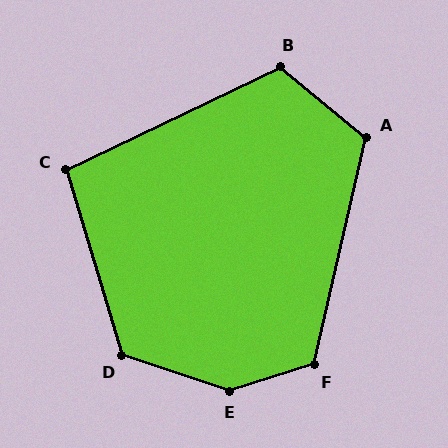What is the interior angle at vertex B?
Approximately 115 degrees (obtuse).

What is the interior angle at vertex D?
Approximately 125 degrees (obtuse).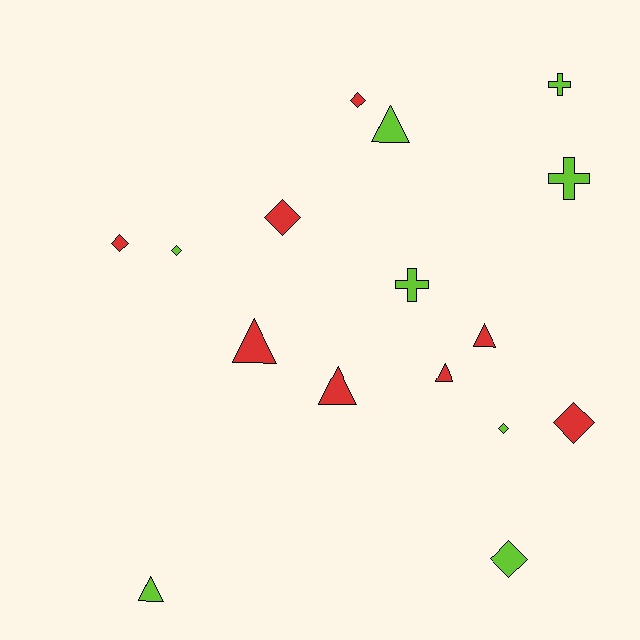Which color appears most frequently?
Lime, with 8 objects.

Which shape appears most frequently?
Diamond, with 7 objects.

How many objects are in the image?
There are 16 objects.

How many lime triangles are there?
There are 2 lime triangles.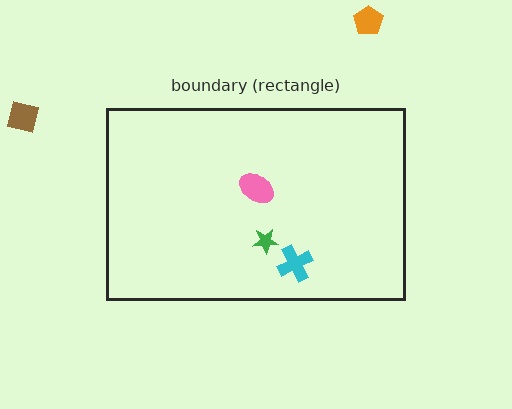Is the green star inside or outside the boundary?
Inside.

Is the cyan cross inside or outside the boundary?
Inside.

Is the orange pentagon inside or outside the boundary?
Outside.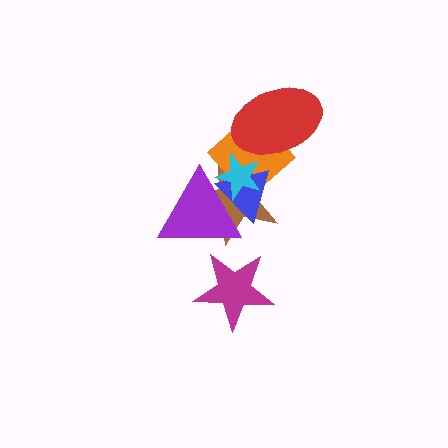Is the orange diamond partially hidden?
Yes, it is partially covered by another shape.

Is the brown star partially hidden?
Yes, it is partially covered by another shape.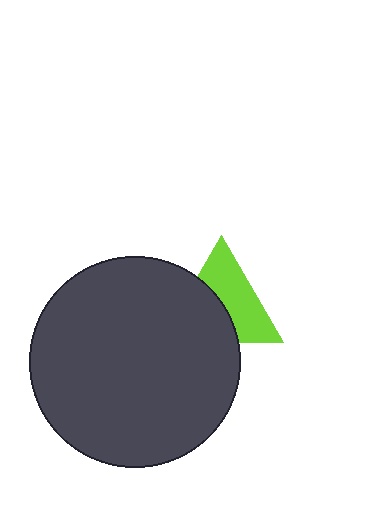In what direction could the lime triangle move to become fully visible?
The lime triangle could move toward the upper-right. That would shift it out from behind the dark gray circle entirely.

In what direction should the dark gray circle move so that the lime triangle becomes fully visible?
The dark gray circle should move toward the lower-left. That is the shortest direction to clear the overlap and leave the lime triangle fully visible.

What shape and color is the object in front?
The object in front is a dark gray circle.